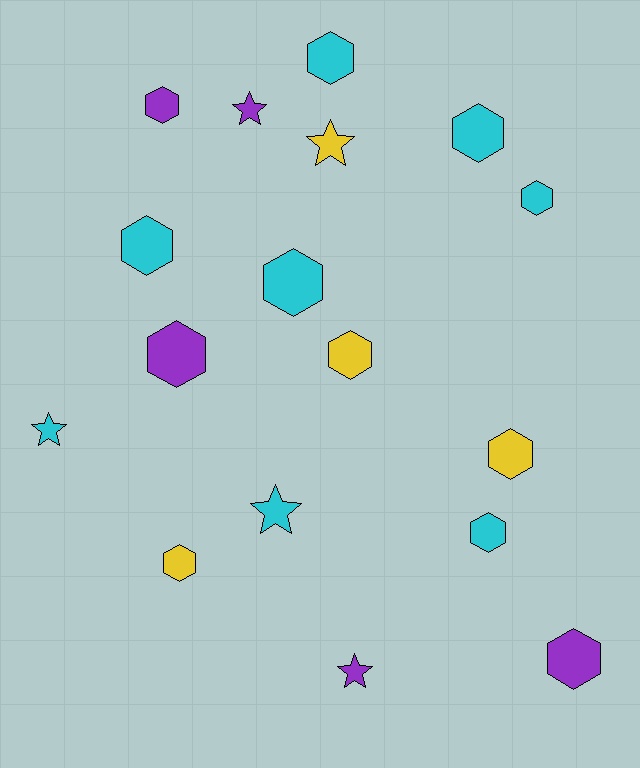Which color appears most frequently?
Cyan, with 8 objects.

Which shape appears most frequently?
Hexagon, with 12 objects.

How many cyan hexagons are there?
There are 6 cyan hexagons.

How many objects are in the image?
There are 17 objects.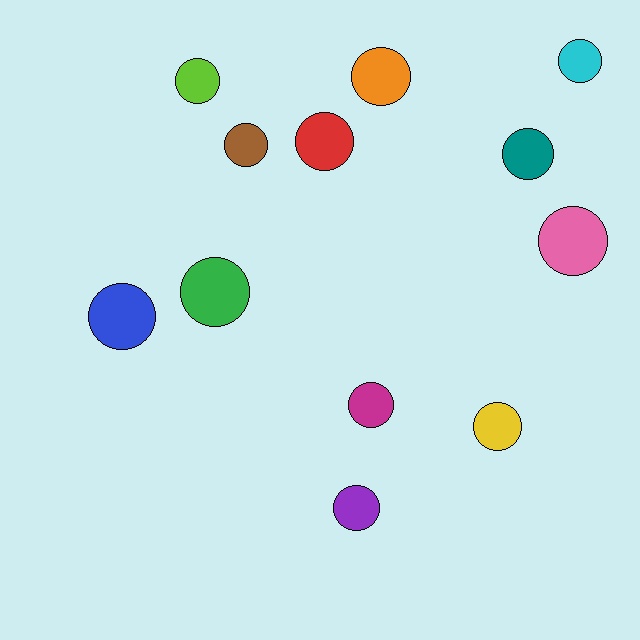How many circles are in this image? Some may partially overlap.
There are 12 circles.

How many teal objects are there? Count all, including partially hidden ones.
There is 1 teal object.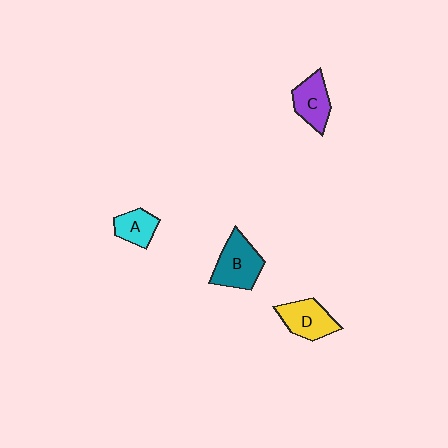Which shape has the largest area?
Shape B (teal).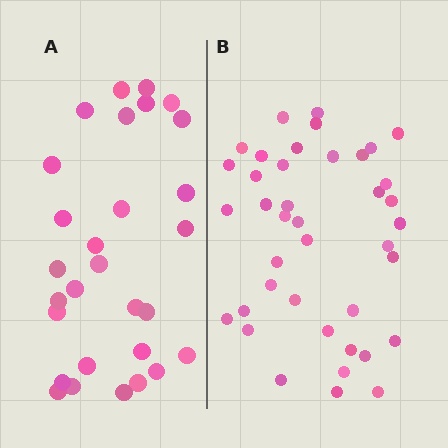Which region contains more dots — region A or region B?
Region B (the right region) has more dots.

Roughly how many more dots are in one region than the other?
Region B has roughly 12 or so more dots than region A.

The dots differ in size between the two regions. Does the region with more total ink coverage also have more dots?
No. Region A has more total ink coverage because its dots are larger, but region B actually contains more individual dots. Total area can be misleading — the number of items is what matters here.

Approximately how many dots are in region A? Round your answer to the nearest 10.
About 30 dots. (The exact count is 29, which rounds to 30.)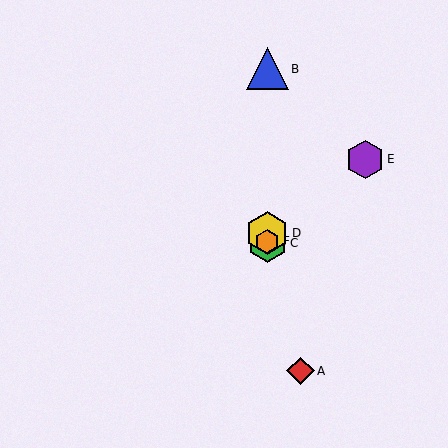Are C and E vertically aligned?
No, C is at x≈267 and E is at x≈365.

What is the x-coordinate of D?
Object D is at x≈267.